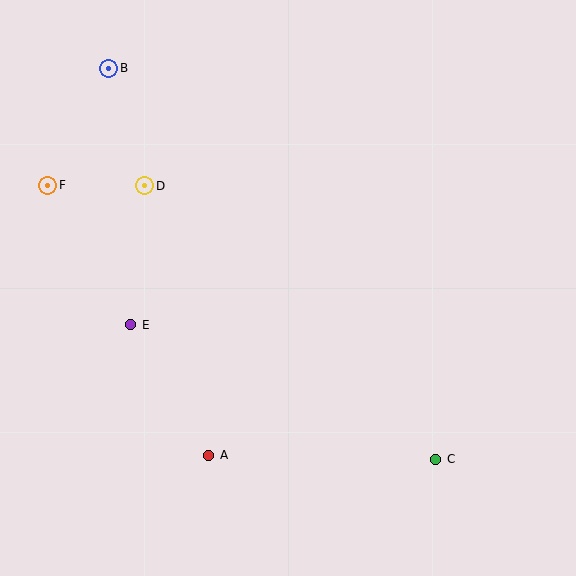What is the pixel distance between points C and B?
The distance between C and B is 510 pixels.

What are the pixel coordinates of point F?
Point F is at (48, 185).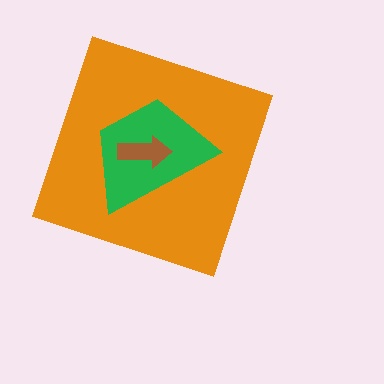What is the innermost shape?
The brown arrow.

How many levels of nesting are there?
3.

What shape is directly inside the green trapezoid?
The brown arrow.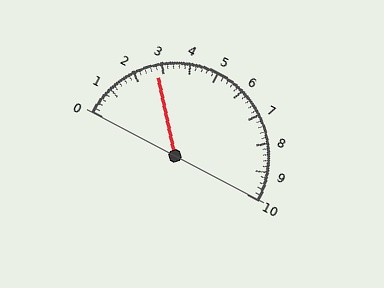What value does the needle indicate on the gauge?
The needle indicates approximately 2.8.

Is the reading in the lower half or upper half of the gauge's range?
The reading is in the lower half of the range (0 to 10).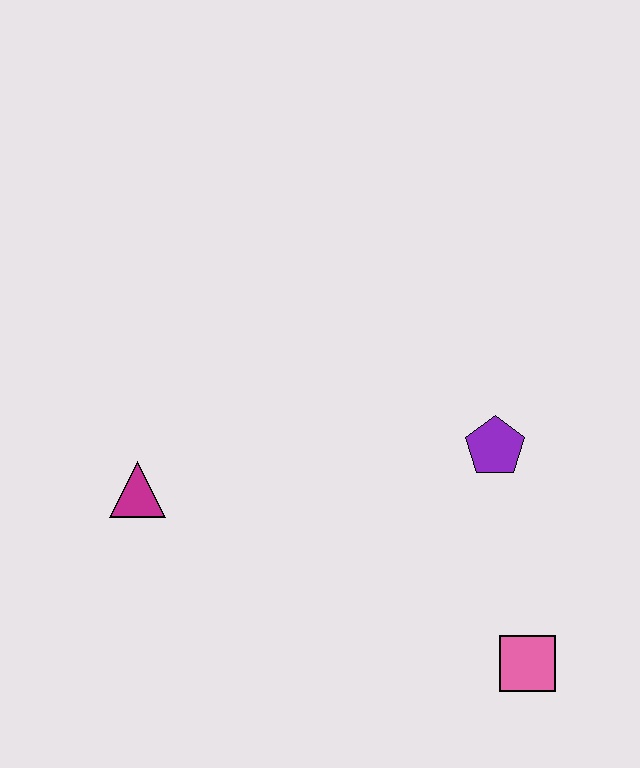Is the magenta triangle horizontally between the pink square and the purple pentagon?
No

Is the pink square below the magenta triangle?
Yes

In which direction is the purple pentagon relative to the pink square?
The purple pentagon is above the pink square.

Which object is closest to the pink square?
The purple pentagon is closest to the pink square.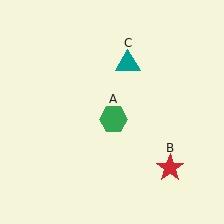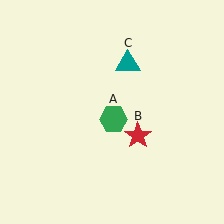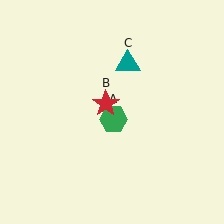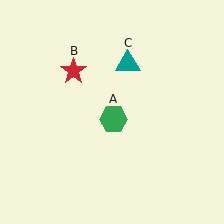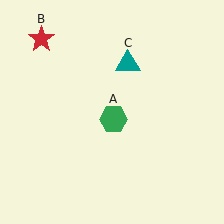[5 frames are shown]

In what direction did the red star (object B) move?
The red star (object B) moved up and to the left.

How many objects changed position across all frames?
1 object changed position: red star (object B).